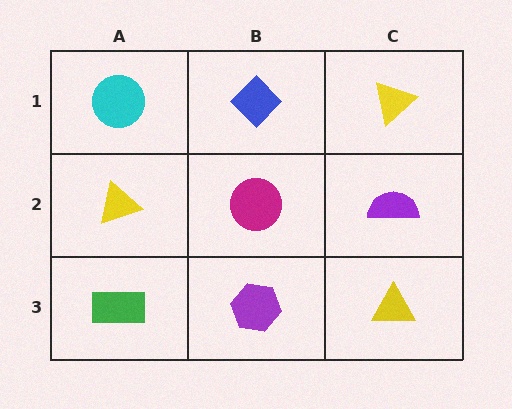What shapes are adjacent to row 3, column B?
A magenta circle (row 2, column B), a green rectangle (row 3, column A), a yellow triangle (row 3, column C).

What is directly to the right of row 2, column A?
A magenta circle.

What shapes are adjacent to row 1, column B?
A magenta circle (row 2, column B), a cyan circle (row 1, column A), a yellow triangle (row 1, column C).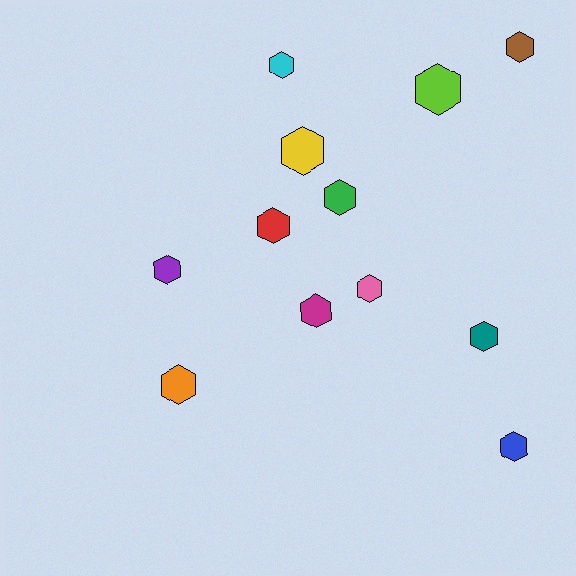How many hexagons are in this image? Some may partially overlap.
There are 12 hexagons.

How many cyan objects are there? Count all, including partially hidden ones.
There is 1 cyan object.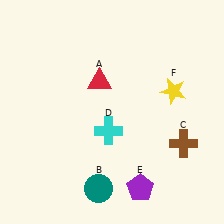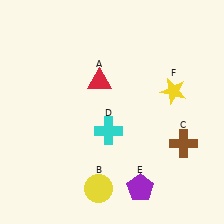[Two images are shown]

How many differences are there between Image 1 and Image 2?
There is 1 difference between the two images.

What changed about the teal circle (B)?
In Image 1, B is teal. In Image 2, it changed to yellow.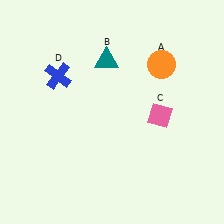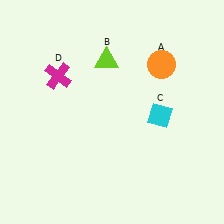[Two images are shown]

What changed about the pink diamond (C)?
In Image 1, C is pink. In Image 2, it changed to cyan.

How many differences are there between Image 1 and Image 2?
There are 3 differences between the two images.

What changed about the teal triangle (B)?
In Image 1, B is teal. In Image 2, it changed to lime.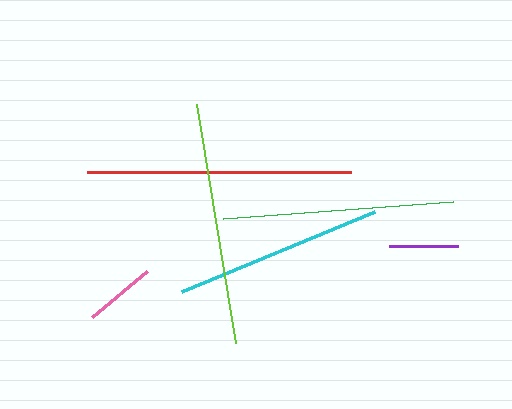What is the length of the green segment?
The green segment is approximately 231 pixels long.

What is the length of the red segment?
The red segment is approximately 264 pixels long.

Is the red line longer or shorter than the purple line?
The red line is longer than the purple line.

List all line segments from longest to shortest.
From longest to shortest: red, lime, green, cyan, pink, purple.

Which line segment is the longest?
The red line is the longest at approximately 264 pixels.